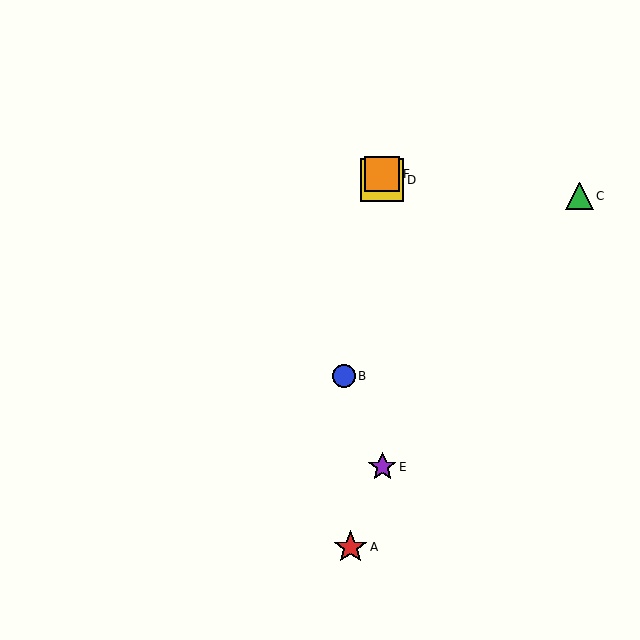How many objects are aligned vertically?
3 objects (D, E, F) are aligned vertically.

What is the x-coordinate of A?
Object A is at x≈350.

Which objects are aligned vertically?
Objects D, E, F are aligned vertically.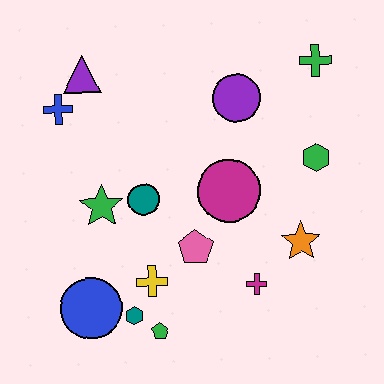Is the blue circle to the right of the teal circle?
No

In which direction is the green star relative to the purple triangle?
The green star is below the purple triangle.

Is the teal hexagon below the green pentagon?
No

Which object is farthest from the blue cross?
The orange star is farthest from the blue cross.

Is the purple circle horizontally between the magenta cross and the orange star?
No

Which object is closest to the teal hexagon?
The green pentagon is closest to the teal hexagon.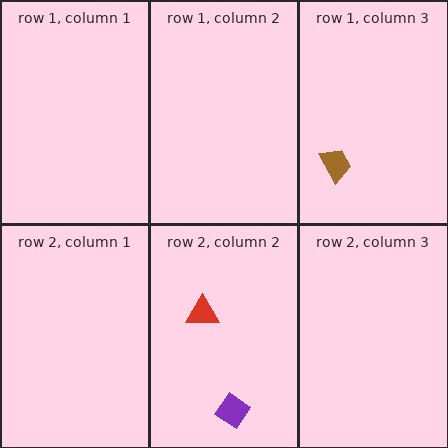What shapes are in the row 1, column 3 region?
The brown trapezoid.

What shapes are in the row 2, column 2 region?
The red triangle, the purple diamond.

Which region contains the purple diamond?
The row 2, column 2 region.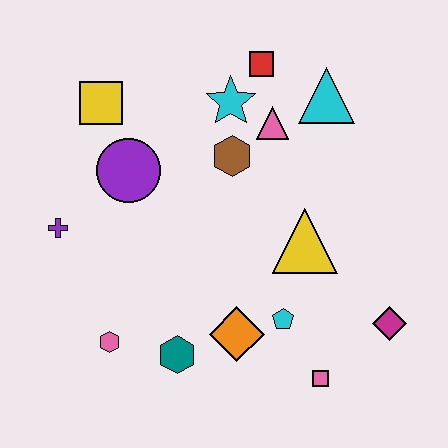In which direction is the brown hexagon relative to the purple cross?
The brown hexagon is to the right of the purple cross.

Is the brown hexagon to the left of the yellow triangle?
Yes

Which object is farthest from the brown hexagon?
The pink square is farthest from the brown hexagon.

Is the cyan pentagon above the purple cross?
No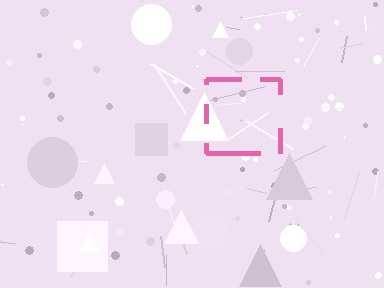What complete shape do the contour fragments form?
The contour fragments form a square.